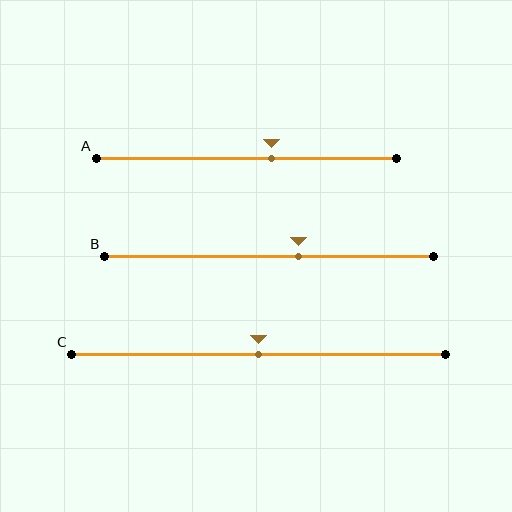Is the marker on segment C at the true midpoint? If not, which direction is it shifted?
Yes, the marker on segment C is at the true midpoint.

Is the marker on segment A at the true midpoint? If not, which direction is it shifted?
No, the marker on segment A is shifted to the right by about 8% of the segment length.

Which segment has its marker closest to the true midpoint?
Segment C has its marker closest to the true midpoint.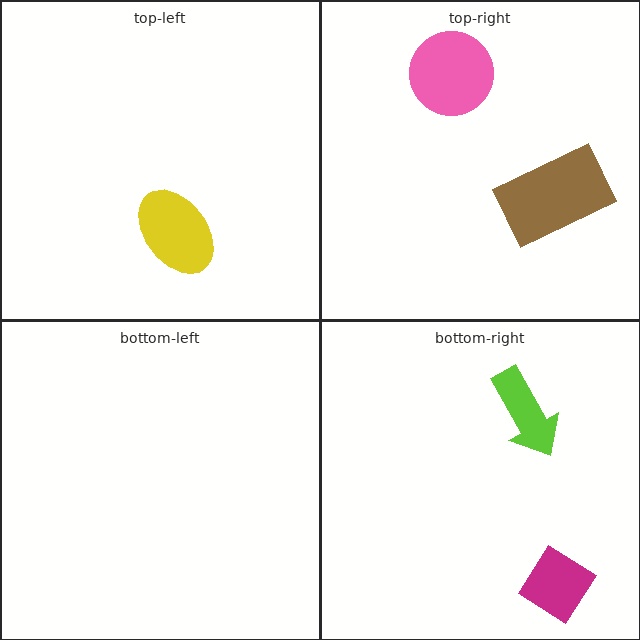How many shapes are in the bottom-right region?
2.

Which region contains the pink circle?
The top-right region.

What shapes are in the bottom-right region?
The magenta diamond, the lime arrow.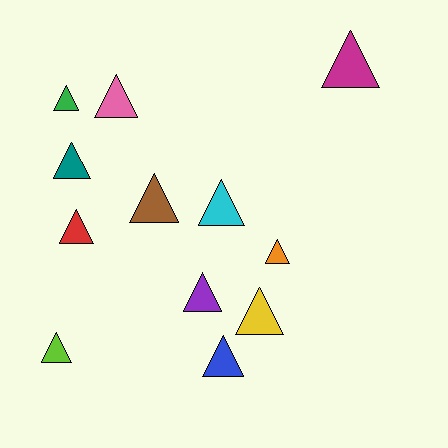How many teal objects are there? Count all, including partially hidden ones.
There is 1 teal object.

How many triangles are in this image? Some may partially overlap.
There are 12 triangles.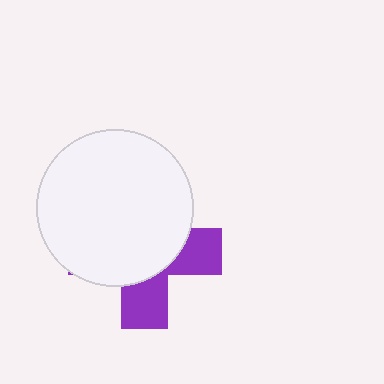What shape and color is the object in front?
The object in front is a white circle.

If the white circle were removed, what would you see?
You would see the complete purple cross.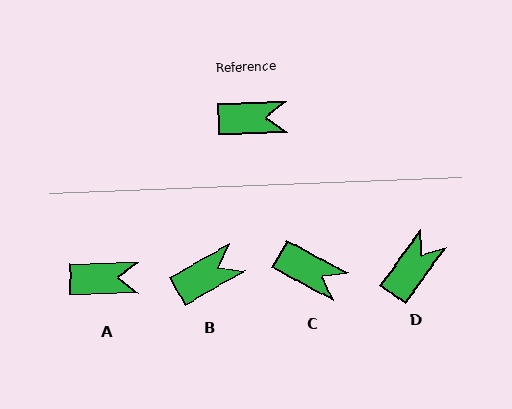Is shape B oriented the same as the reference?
No, it is off by about 28 degrees.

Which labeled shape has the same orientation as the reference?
A.